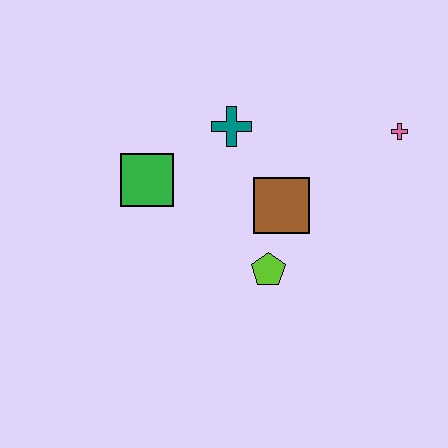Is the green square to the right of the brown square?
No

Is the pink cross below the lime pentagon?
No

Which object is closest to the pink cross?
The brown square is closest to the pink cross.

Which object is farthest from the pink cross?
The green square is farthest from the pink cross.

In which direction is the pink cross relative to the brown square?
The pink cross is to the right of the brown square.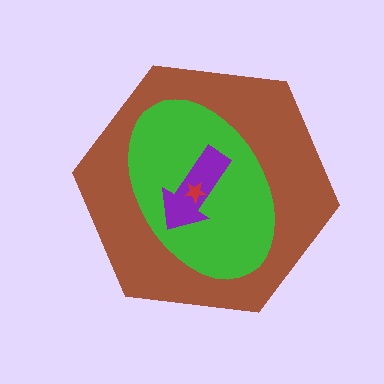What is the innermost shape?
The red star.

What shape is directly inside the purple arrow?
The red star.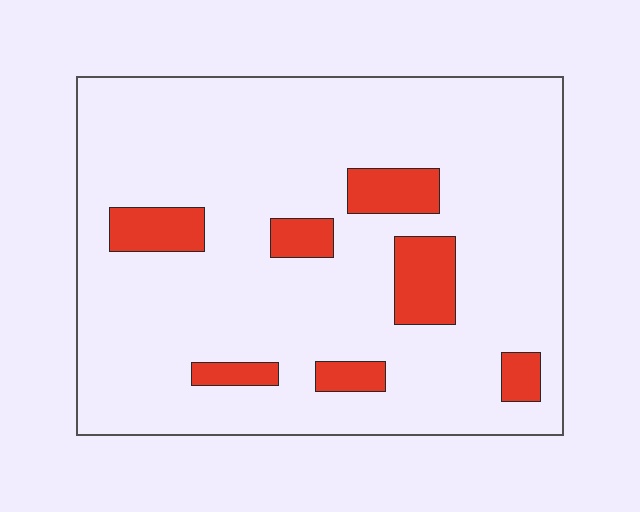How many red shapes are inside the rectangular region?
7.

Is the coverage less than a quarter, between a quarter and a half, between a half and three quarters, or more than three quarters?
Less than a quarter.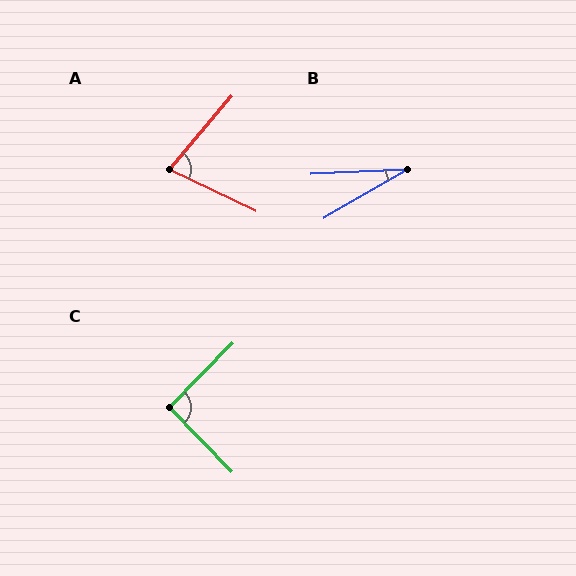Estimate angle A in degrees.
Approximately 75 degrees.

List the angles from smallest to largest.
B (28°), A (75°), C (91°).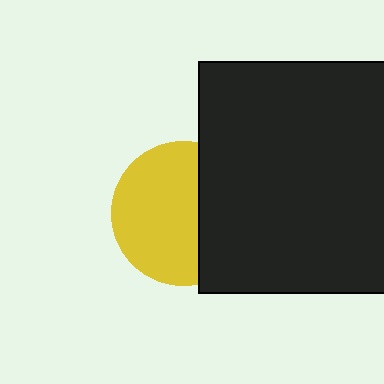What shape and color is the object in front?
The object in front is a black rectangle.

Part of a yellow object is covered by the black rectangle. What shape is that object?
It is a circle.